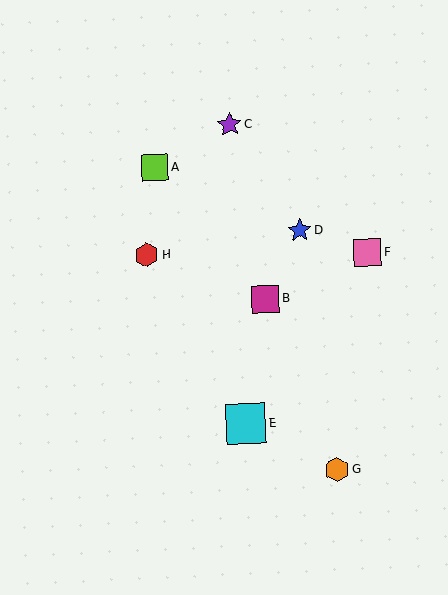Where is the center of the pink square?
The center of the pink square is at (367, 253).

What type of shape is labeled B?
Shape B is a magenta square.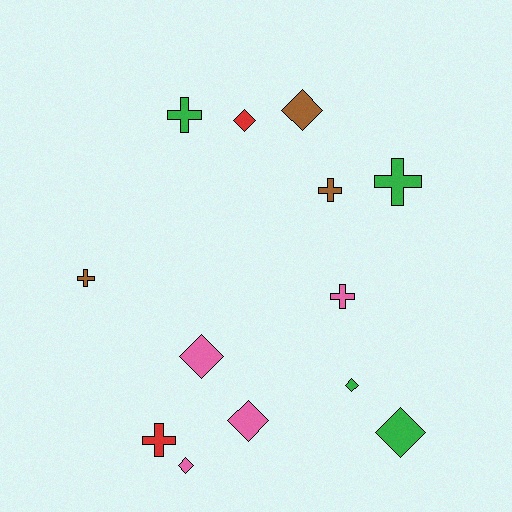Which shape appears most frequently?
Diamond, with 7 objects.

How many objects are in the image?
There are 13 objects.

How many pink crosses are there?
There is 1 pink cross.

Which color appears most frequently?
Pink, with 4 objects.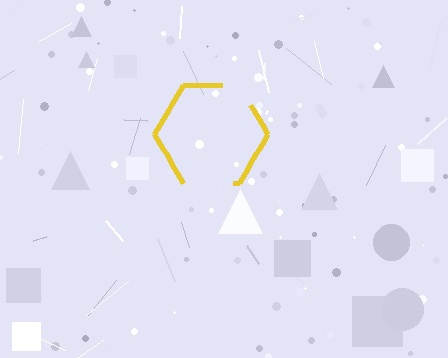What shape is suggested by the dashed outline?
The dashed outline suggests a hexagon.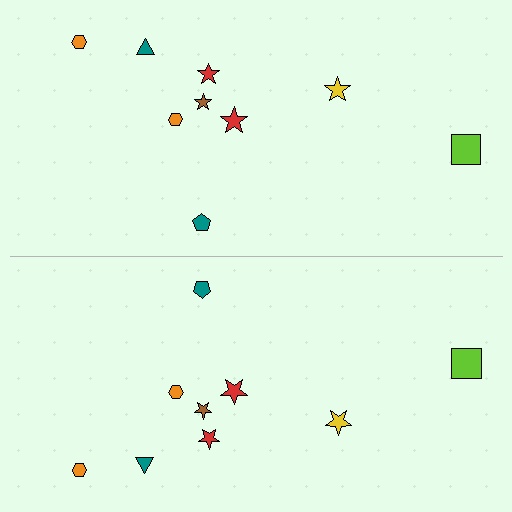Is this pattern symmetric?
Yes, this pattern has bilateral (reflection) symmetry.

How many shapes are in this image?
There are 18 shapes in this image.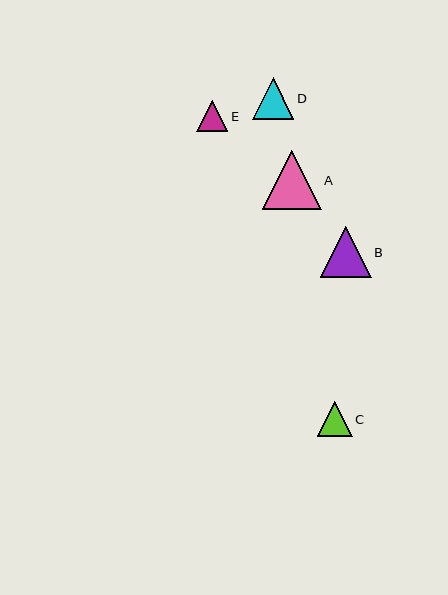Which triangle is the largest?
Triangle A is the largest with a size of approximately 58 pixels.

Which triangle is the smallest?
Triangle E is the smallest with a size of approximately 31 pixels.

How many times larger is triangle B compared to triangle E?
Triangle B is approximately 1.6 times the size of triangle E.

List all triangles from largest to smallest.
From largest to smallest: A, B, D, C, E.